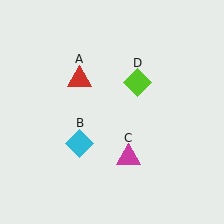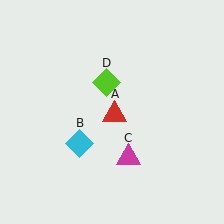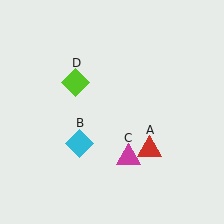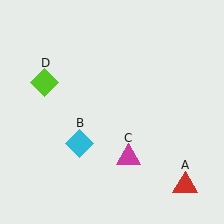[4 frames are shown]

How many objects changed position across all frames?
2 objects changed position: red triangle (object A), lime diamond (object D).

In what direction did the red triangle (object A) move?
The red triangle (object A) moved down and to the right.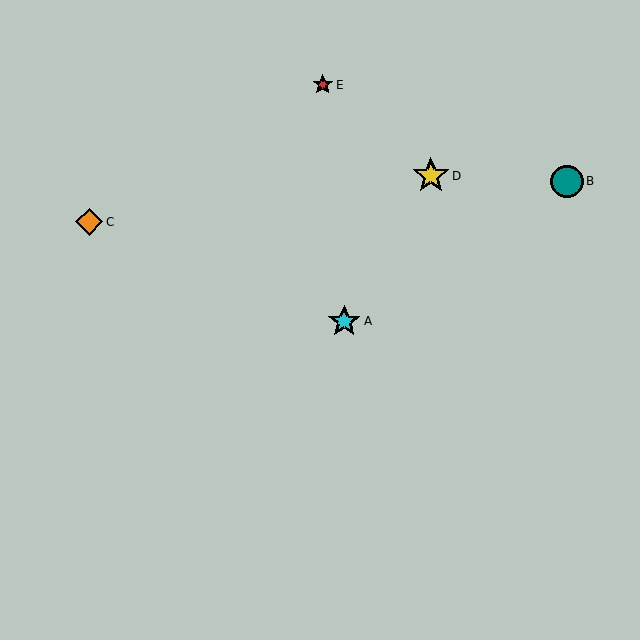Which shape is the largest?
The yellow star (labeled D) is the largest.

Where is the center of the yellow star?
The center of the yellow star is at (431, 176).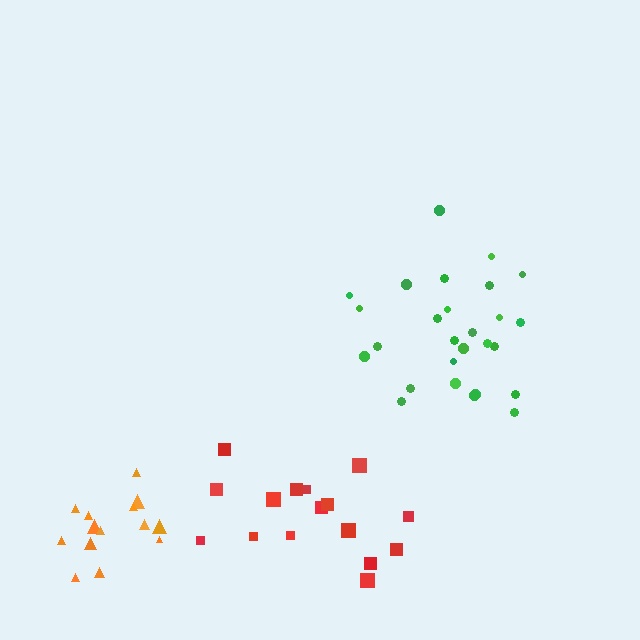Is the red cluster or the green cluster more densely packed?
Green.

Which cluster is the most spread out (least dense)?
Red.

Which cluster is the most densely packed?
Orange.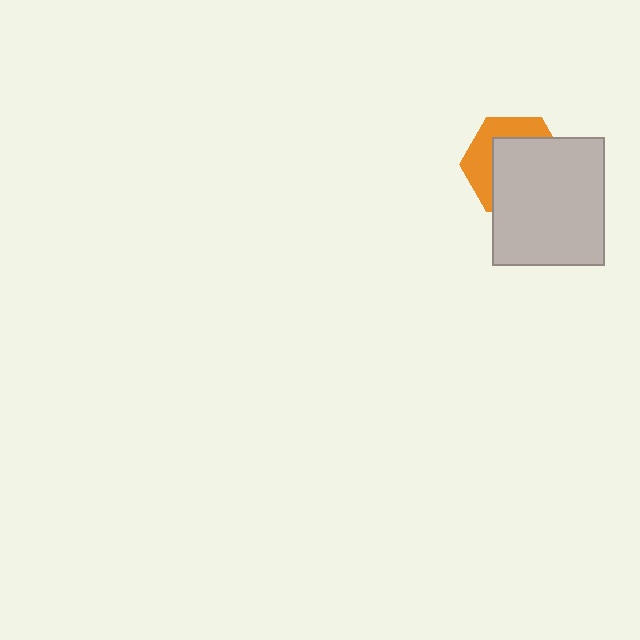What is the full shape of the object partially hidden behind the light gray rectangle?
The partially hidden object is an orange hexagon.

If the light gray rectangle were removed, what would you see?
You would see the complete orange hexagon.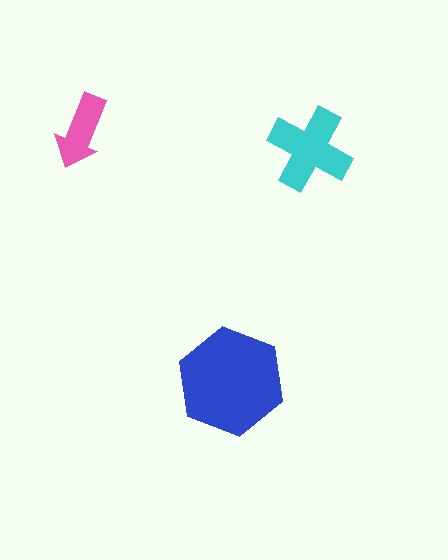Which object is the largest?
The blue hexagon.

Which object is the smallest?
The pink arrow.